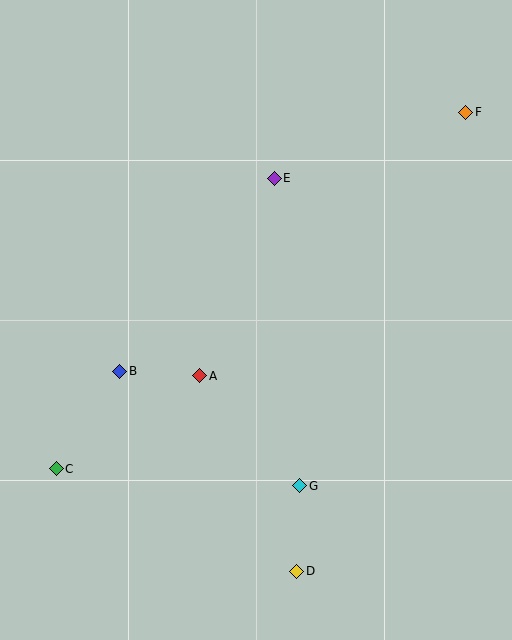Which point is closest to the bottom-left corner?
Point C is closest to the bottom-left corner.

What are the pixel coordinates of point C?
Point C is at (56, 469).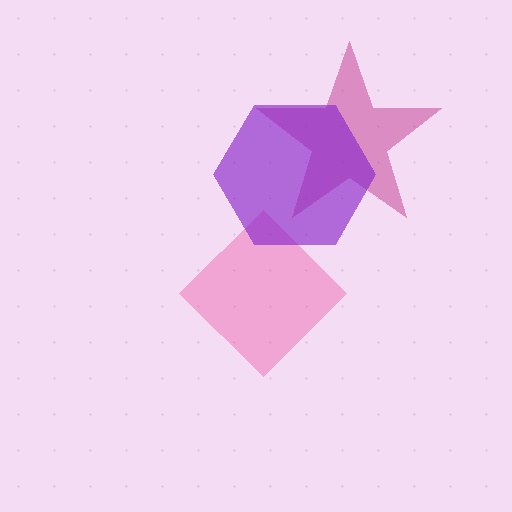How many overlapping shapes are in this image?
There are 3 overlapping shapes in the image.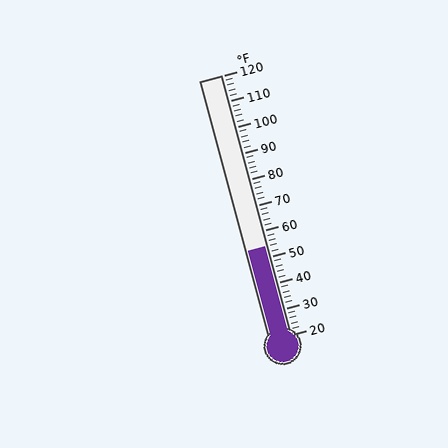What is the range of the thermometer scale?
The thermometer scale ranges from 20°F to 120°F.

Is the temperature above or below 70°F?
The temperature is below 70°F.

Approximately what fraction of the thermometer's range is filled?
The thermometer is filled to approximately 35% of its range.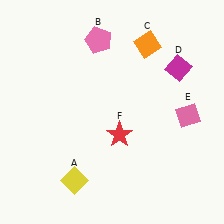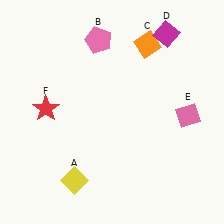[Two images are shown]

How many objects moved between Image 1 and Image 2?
2 objects moved between the two images.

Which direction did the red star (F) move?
The red star (F) moved left.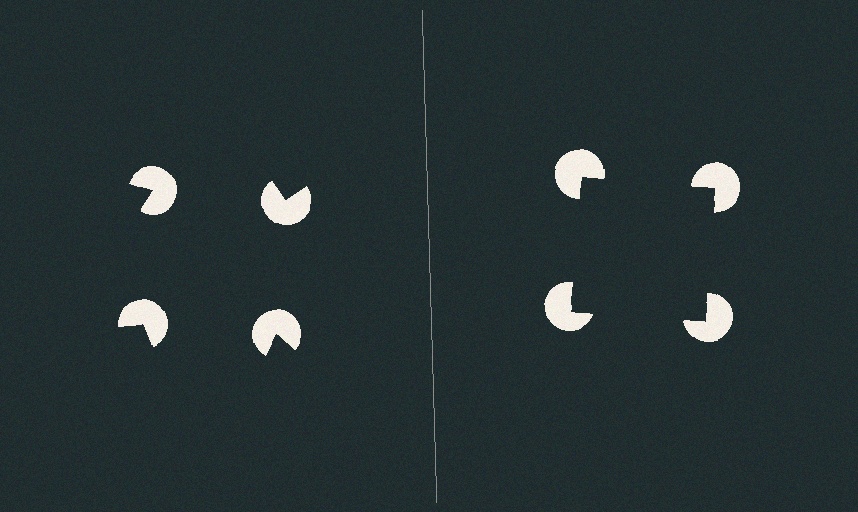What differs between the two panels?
The pac-man discs are positioned identically on both sides; only the wedge orientations differ. On the right they align to a square; on the left they are misaligned.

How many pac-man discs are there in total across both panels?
8 — 4 on each side.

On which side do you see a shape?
An illusory square appears on the right side. On the left side the wedge cuts are rotated, so no coherent shape forms.